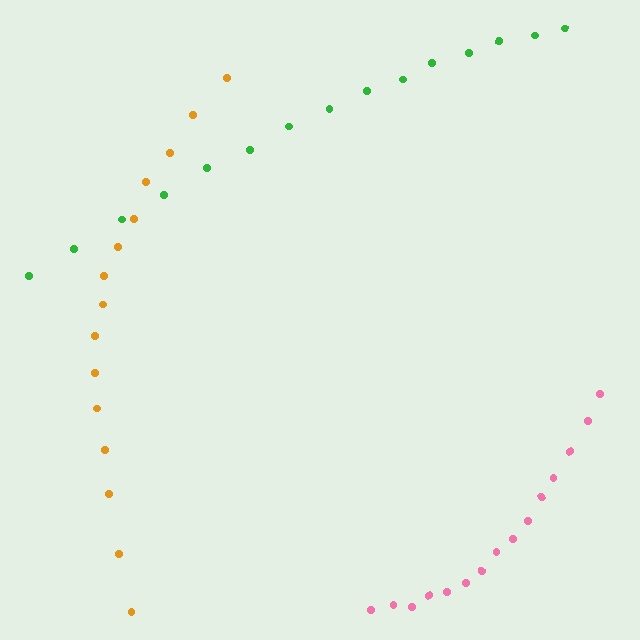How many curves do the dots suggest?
There are 3 distinct paths.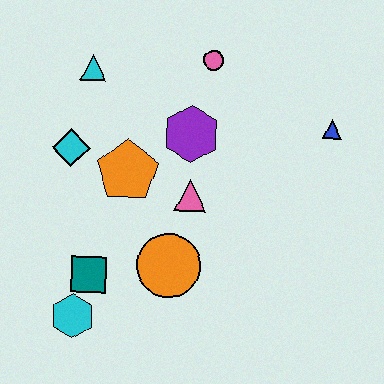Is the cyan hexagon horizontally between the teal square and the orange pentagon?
No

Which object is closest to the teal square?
The cyan hexagon is closest to the teal square.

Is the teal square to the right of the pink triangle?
No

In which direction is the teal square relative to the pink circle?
The teal square is below the pink circle.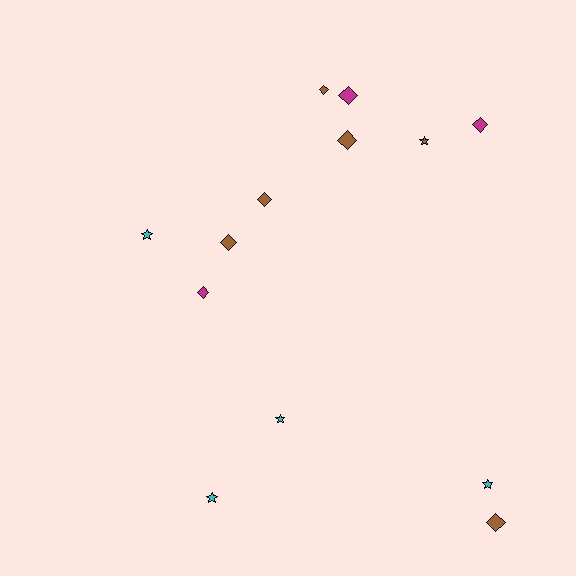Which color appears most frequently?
Brown, with 6 objects.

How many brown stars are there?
There is 1 brown star.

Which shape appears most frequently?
Diamond, with 8 objects.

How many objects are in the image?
There are 13 objects.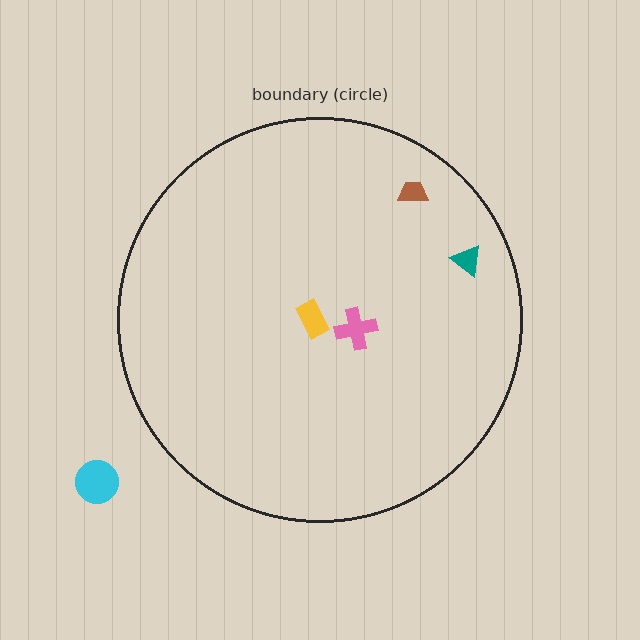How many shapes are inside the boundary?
4 inside, 1 outside.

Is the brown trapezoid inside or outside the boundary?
Inside.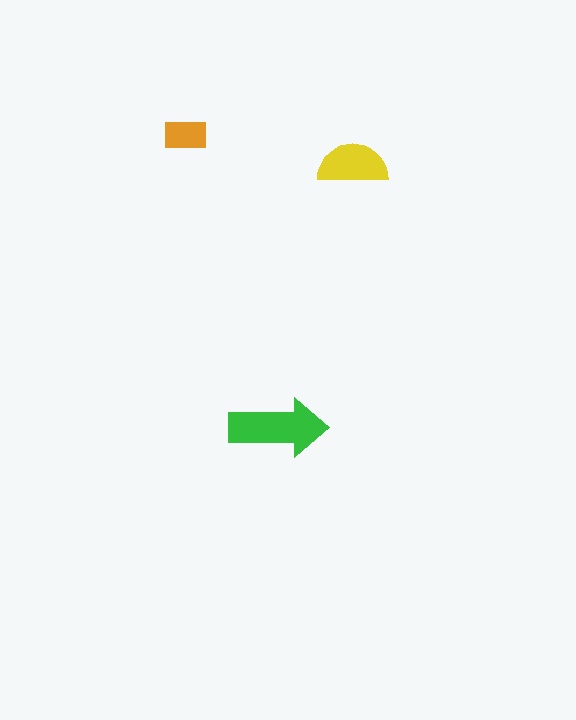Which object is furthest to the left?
The orange rectangle is leftmost.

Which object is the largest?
The green arrow.